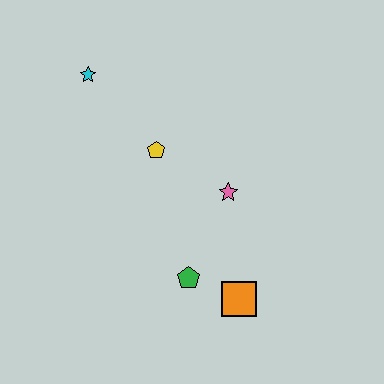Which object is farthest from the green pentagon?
The cyan star is farthest from the green pentagon.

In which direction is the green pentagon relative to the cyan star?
The green pentagon is below the cyan star.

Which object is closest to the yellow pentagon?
The pink star is closest to the yellow pentagon.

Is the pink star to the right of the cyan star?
Yes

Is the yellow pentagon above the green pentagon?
Yes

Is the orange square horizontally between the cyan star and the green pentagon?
No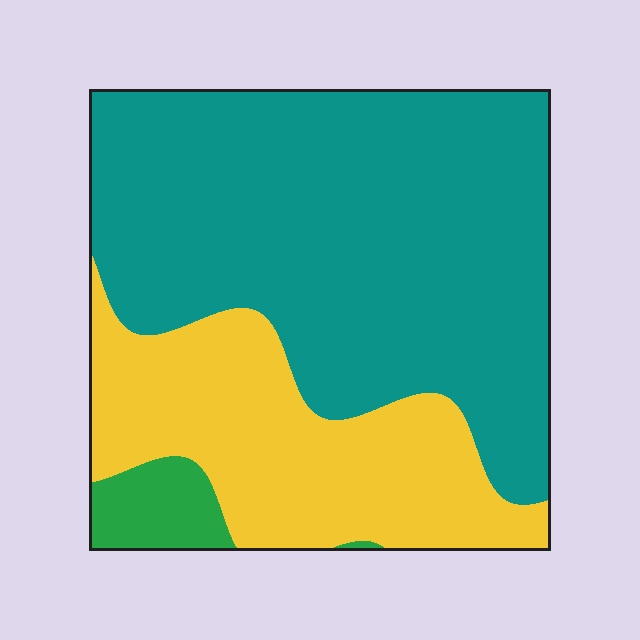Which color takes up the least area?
Green, at roughly 5%.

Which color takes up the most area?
Teal, at roughly 65%.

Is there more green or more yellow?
Yellow.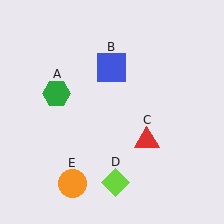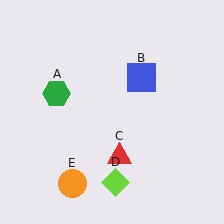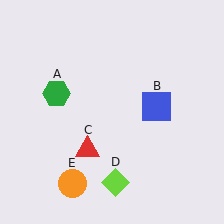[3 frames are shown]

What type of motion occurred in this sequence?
The blue square (object B), red triangle (object C) rotated clockwise around the center of the scene.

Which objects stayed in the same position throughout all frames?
Green hexagon (object A) and lime diamond (object D) and orange circle (object E) remained stationary.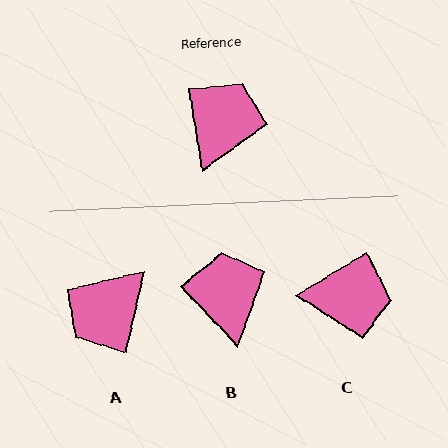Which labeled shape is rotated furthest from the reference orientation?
A, about 158 degrees away.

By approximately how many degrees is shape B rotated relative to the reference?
Approximately 35 degrees counter-clockwise.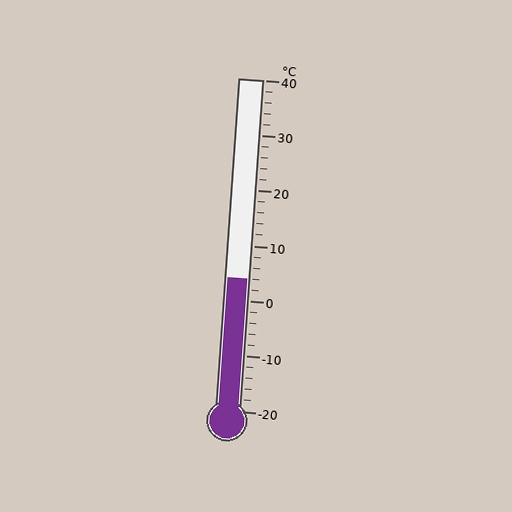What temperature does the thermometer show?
The thermometer shows approximately 4°C.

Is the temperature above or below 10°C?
The temperature is below 10°C.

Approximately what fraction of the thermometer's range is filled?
The thermometer is filled to approximately 40% of its range.